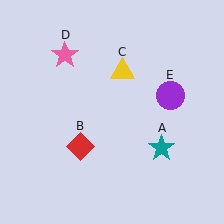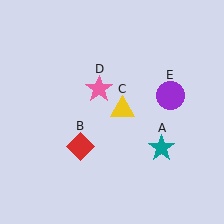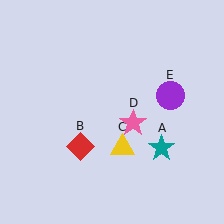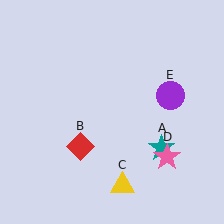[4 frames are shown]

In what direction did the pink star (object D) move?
The pink star (object D) moved down and to the right.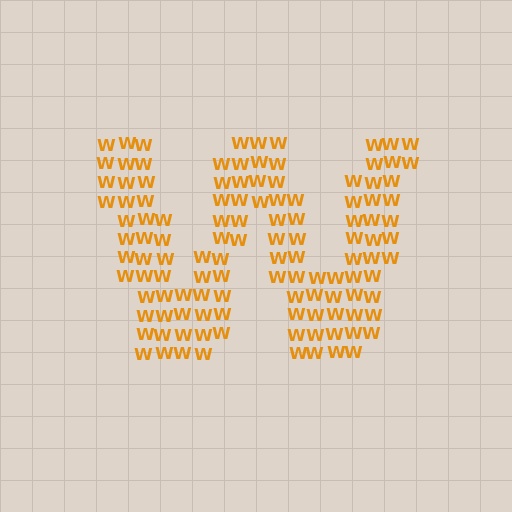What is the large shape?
The large shape is the letter W.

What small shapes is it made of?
It is made of small letter W's.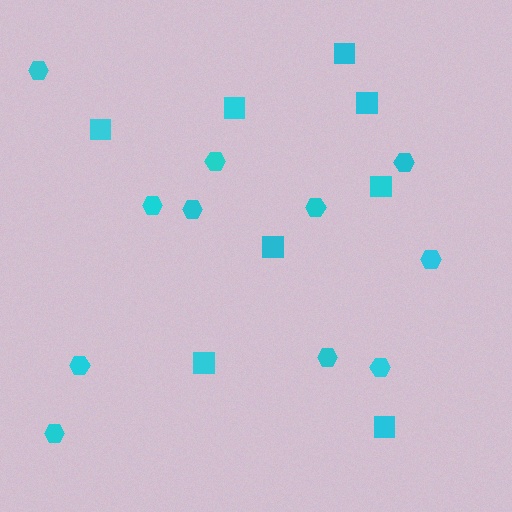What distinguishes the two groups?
There are 2 groups: one group of hexagons (11) and one group of squares (8).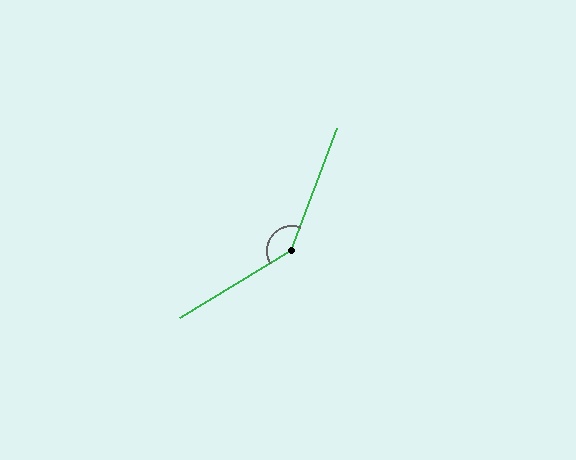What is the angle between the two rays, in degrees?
Approximately 141 degrees.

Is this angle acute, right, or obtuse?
It is obtuse.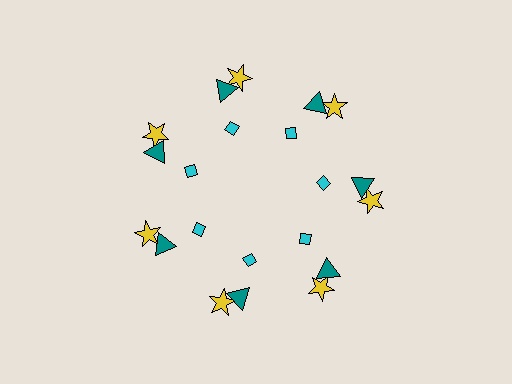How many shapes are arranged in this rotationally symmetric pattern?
There are 21 shapes, arranged in 7 groups of 3.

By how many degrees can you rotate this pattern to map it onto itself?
The pattern maps onto itself every 51 degrees of rotation.